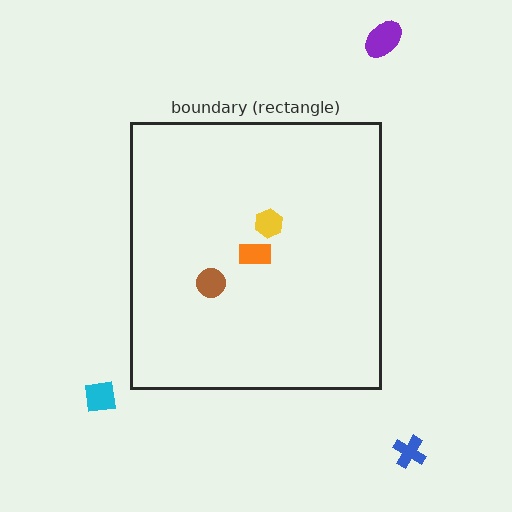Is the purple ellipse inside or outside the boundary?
Outside.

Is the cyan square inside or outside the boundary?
Outside.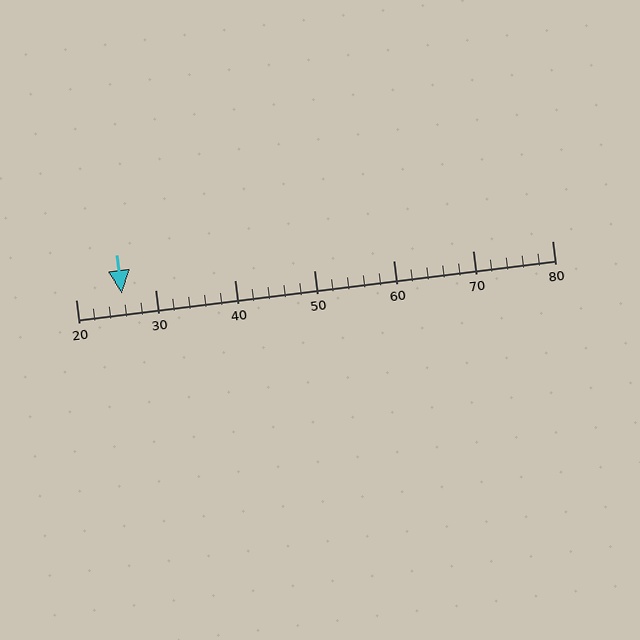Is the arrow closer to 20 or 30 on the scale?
The arrow is closer to 30.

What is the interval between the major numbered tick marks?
The major tick marks are spaced 10 units apart.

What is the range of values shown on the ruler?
The ruler shows values from 20 to 80.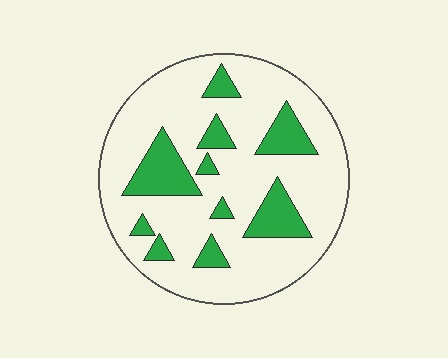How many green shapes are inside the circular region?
10.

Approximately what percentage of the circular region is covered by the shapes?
Approximately 20%.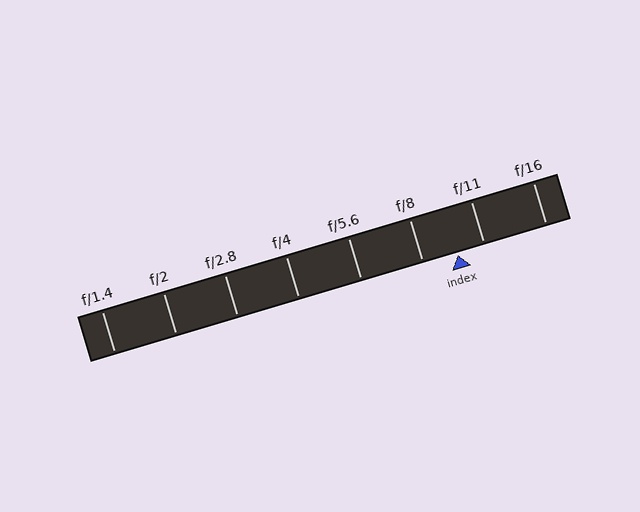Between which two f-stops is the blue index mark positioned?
The index mark is between f/8 and f/11.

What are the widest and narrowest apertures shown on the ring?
The widest aperture shown is f/1.4 and the narrowest is f/16.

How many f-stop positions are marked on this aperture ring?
There are 8 f-stop positions marked.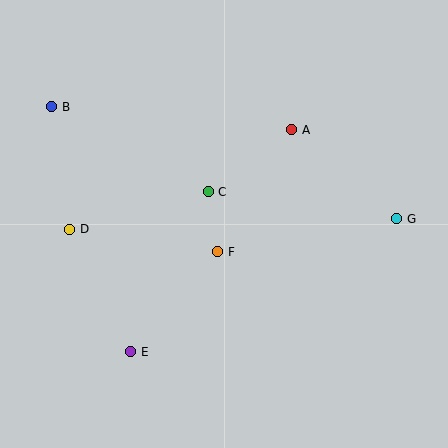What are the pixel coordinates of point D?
Point D is at (70, 229).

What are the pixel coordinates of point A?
Point A is at (292, 130).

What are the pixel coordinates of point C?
Point C is at (208, 192).